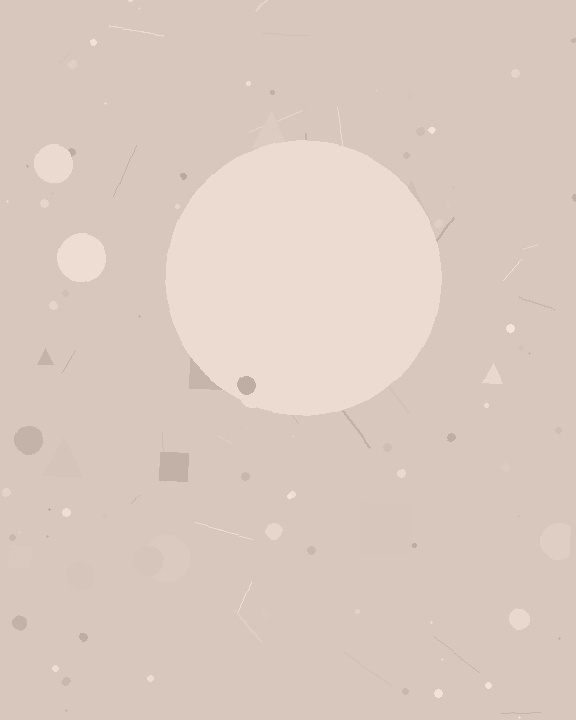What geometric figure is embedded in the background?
A circle is embedded in the background.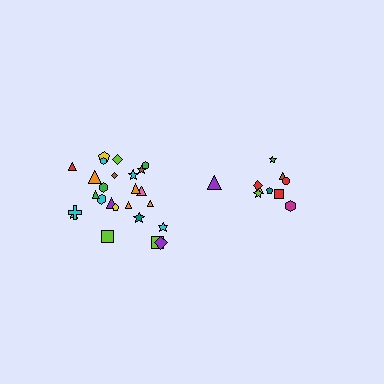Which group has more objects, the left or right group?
The left group.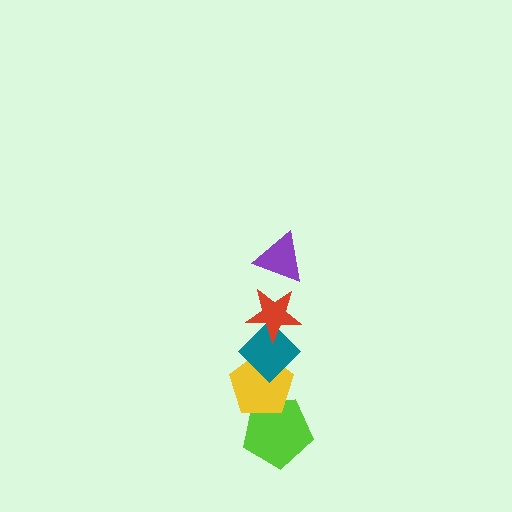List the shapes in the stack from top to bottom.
From top to bottom: the purple triangle, the red star, the teal diamond, the yellow pentagon, the lime pentagon.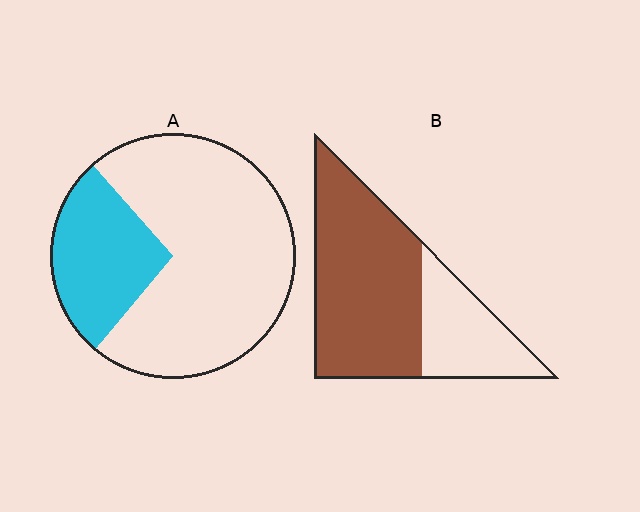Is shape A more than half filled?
No.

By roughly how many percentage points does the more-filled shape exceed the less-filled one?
By roughly 40 percentage points (B over A).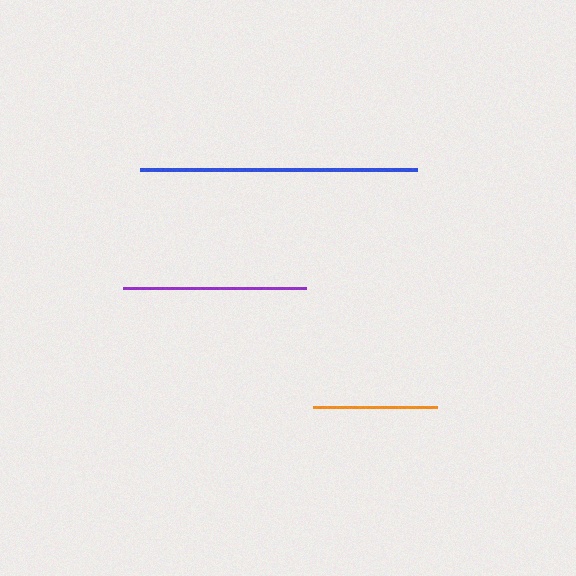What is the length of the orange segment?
The orange segment is approximately 124 pixels long.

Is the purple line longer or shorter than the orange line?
The purple line is longer than the orange line.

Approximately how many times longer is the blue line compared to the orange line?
The blue line is approximately 2.2 times the length of the orange line.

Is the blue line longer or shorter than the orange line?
The blue line is longer than the orange line.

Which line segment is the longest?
The blue line is the longest at approximately 277 pixels.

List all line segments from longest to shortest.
From longest to shortest: blue, purple, orange.